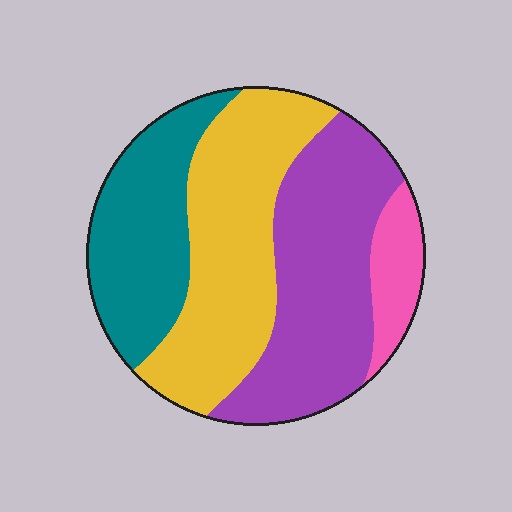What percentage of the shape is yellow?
Yellow takes up between a quarter and a half of the shape.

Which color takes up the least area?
Pink, at roughly 10%.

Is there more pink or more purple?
Purple.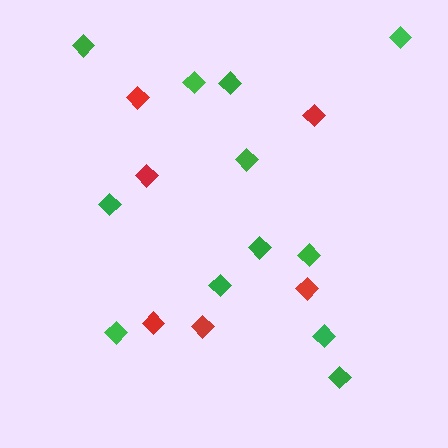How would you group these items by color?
There are 2 groups: one group of red diamonds (6) and one group of green diamonds (12).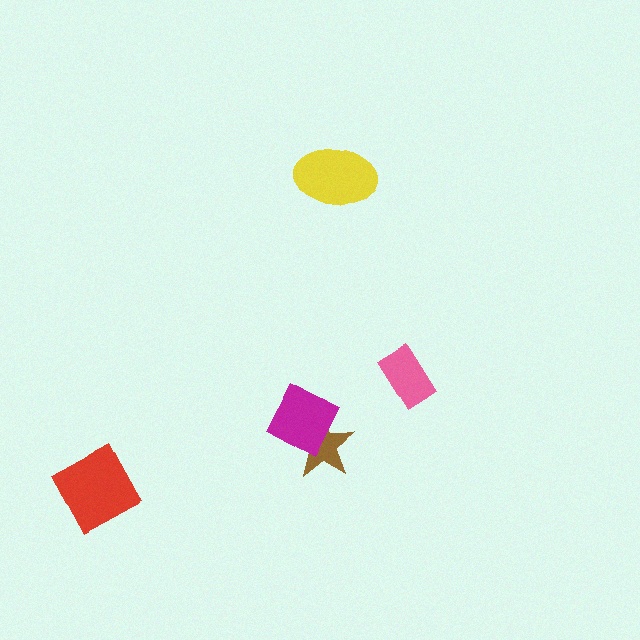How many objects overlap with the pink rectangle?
0 objects overlap with the pink rectangle.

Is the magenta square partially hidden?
No, no other shape covers it.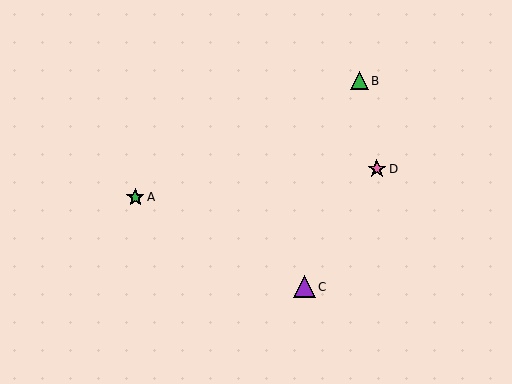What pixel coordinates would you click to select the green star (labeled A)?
Click at (135, 197) to select the green star A.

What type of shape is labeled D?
Shape D is a pink star.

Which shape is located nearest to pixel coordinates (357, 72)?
The green triangle (labeled B) at (359, 81) is nearest to that location.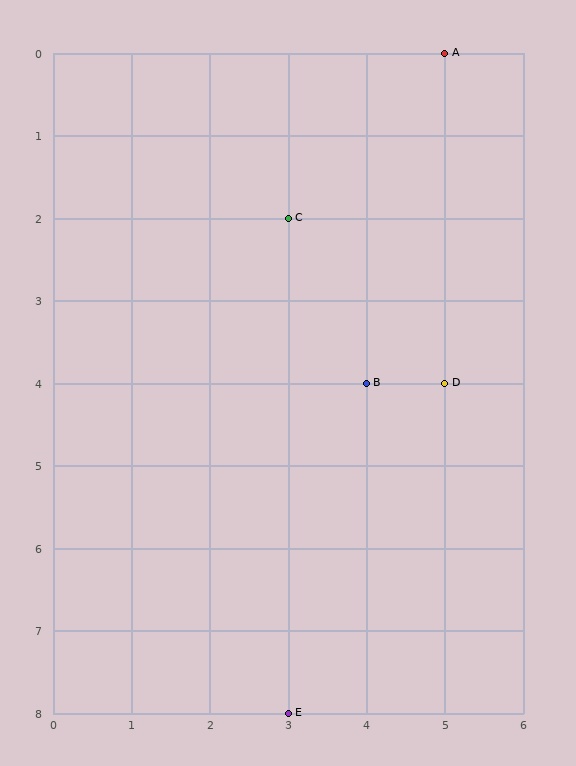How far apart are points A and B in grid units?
Points A and B are 1 column and 4 rows apart (about 4.1 grid units diagonally).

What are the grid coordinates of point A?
Point A is at grid coordinates (5, 0).